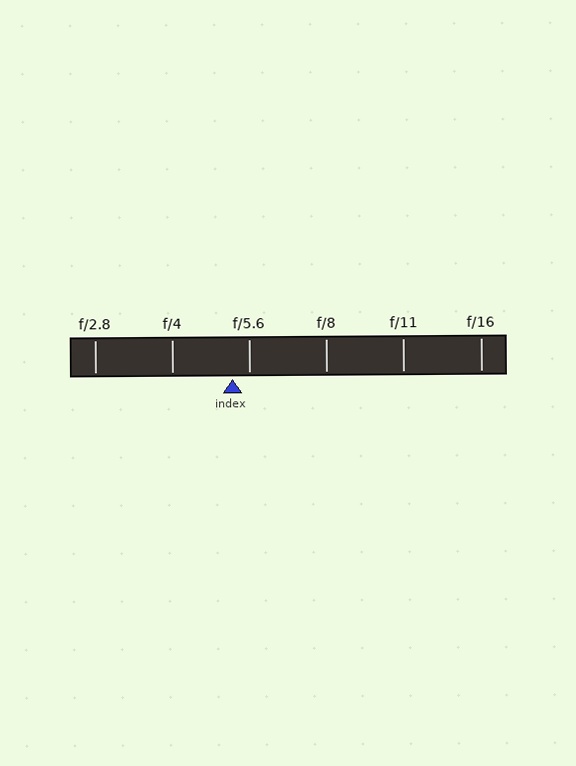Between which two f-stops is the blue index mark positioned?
The index mark is between f/4 and f/5.6.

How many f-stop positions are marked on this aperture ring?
There are 6 f-stop positions marked.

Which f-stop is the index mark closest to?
The index mark is closest to f/5.6.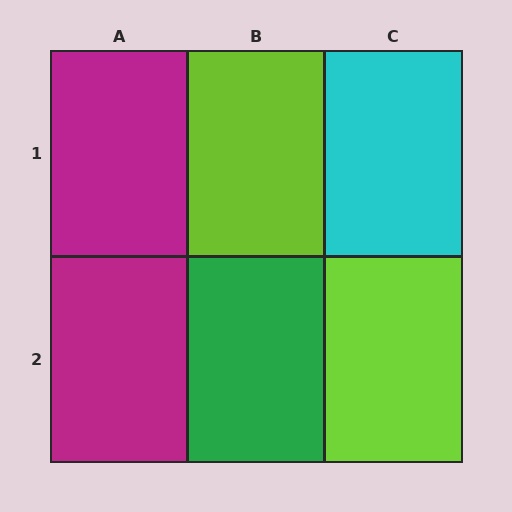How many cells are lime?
2 cells are lime.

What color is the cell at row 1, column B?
Lime.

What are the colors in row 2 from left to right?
Magenta, green, lime.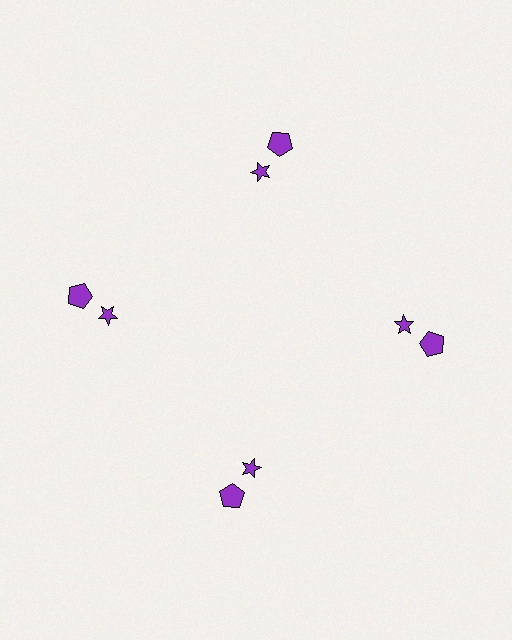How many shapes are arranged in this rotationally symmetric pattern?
There are 8 shapes, arranged in 4 groups of 2.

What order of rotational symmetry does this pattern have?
This pattern has 4-fold rotational symmetry.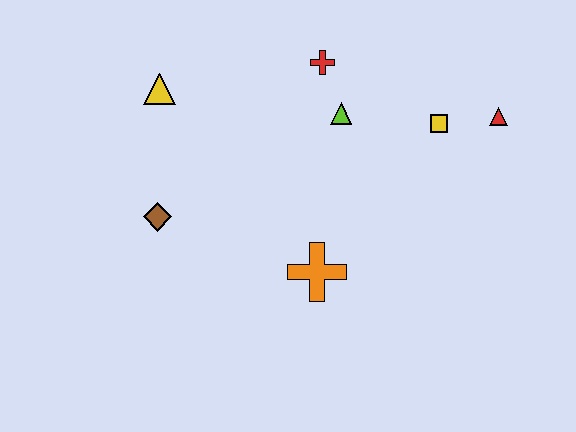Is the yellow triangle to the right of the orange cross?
No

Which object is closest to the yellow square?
The red triangle is closest to the yellow square.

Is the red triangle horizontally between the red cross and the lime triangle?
No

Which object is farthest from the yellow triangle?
The red triangle is farthest from the yellow triangle.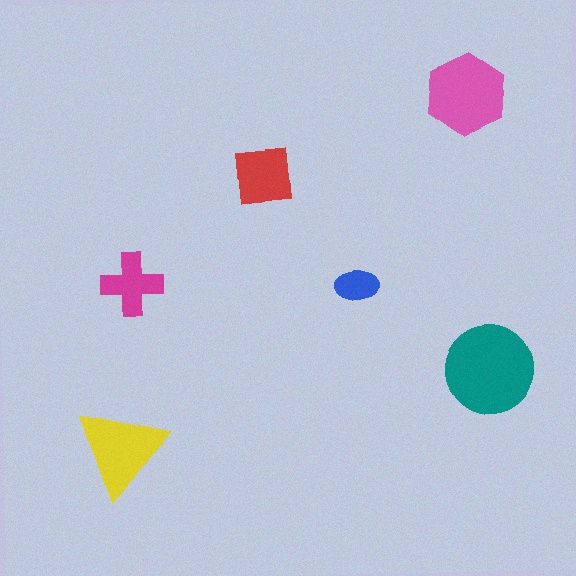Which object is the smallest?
The blue ellipse.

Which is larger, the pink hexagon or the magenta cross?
The pink hexagon.